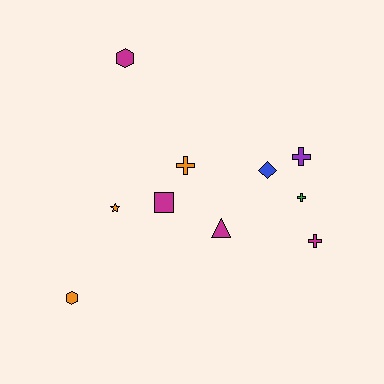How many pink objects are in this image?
There are no pink objects.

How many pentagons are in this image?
There are no pentagons.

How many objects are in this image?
There are 10 objects.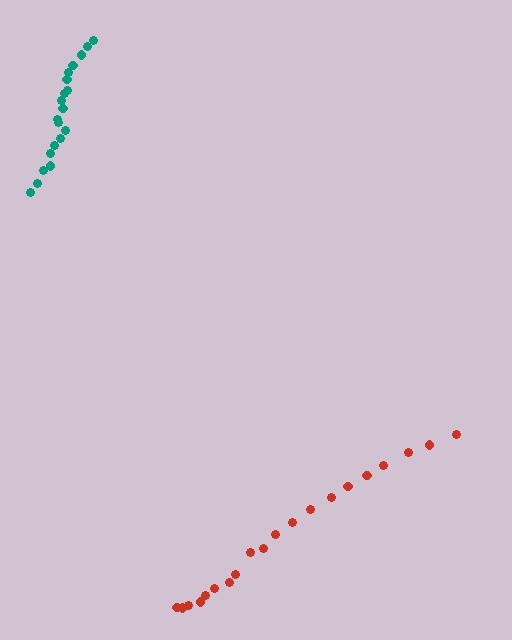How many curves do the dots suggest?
There are 2 distinct paths.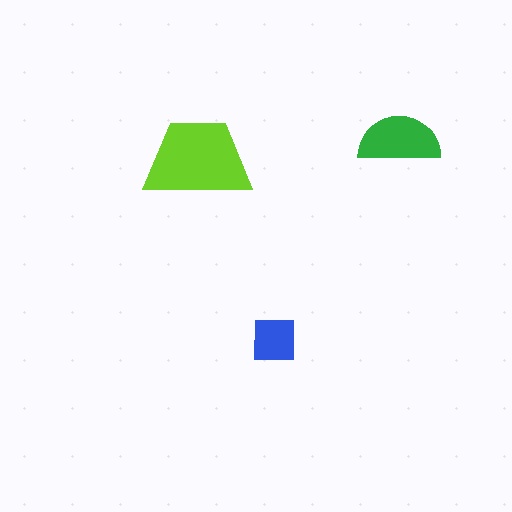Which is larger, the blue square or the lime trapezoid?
The lime trapezoid.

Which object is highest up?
The green semicircle is topmost.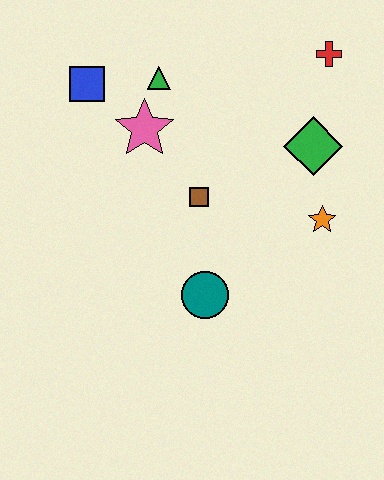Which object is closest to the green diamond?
The orange star is closest to the green diamond.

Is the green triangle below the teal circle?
No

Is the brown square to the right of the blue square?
Yes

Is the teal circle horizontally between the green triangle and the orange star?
Yes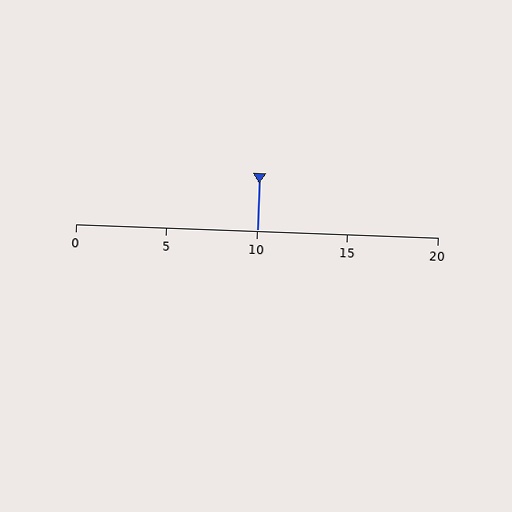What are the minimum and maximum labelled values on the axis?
The axis runs from 0 to 20.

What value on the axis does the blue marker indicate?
The marker indicates approximately 10.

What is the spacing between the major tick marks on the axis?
The major ticks are spaced 5 apart.